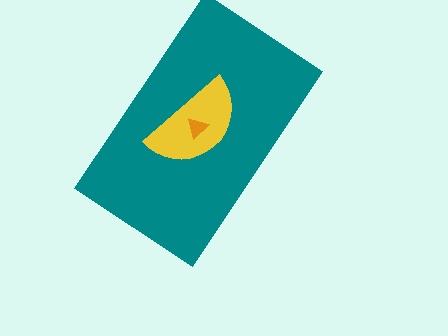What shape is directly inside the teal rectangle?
The yellow semicircle.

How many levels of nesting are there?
3.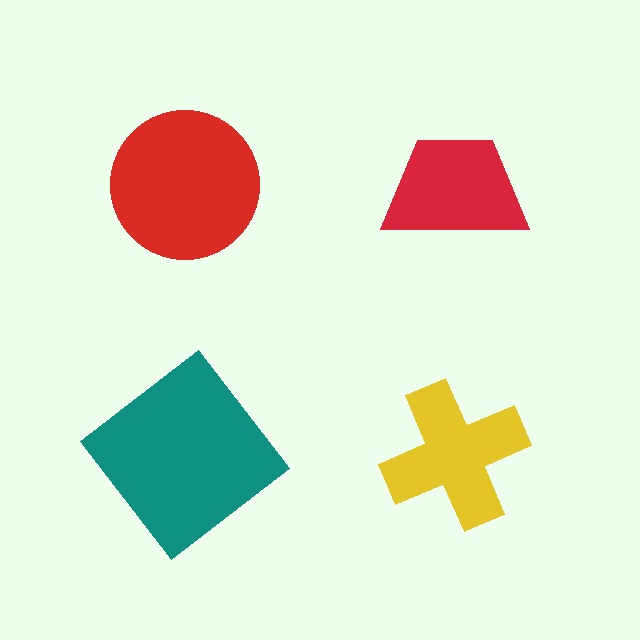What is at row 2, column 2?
A yellow cross.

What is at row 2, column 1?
A teal diamond.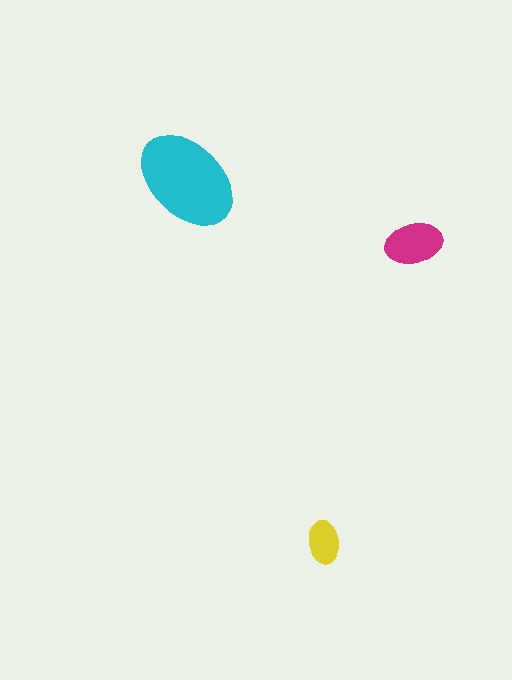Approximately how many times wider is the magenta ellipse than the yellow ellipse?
About 1.5 times wider.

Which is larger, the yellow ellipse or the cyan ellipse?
The cyan one.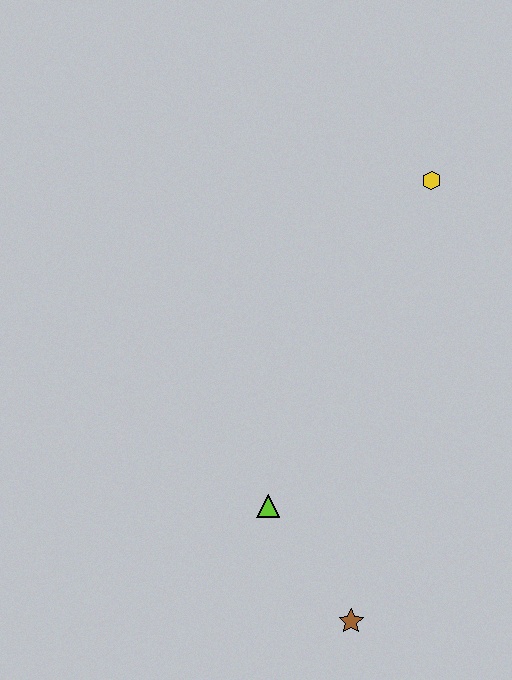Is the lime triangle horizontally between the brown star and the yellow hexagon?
No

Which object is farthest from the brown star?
The yellow hexagon is farthest from the brown star.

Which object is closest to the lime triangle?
The brown star is closest to the lime triangle.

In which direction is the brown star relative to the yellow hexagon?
The brown star is below the yellow hexagon.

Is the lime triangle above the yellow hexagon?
No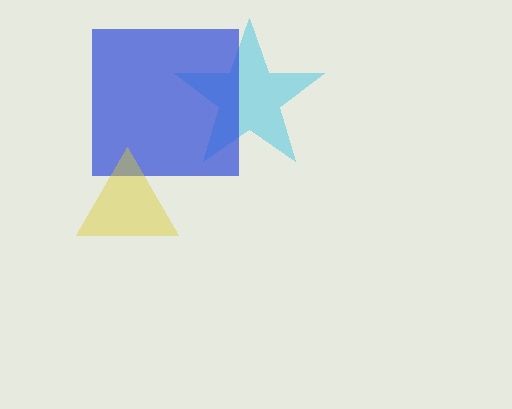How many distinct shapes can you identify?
There are 3 distinct shapes: a cyan star, a blue square, a yellow triangle.